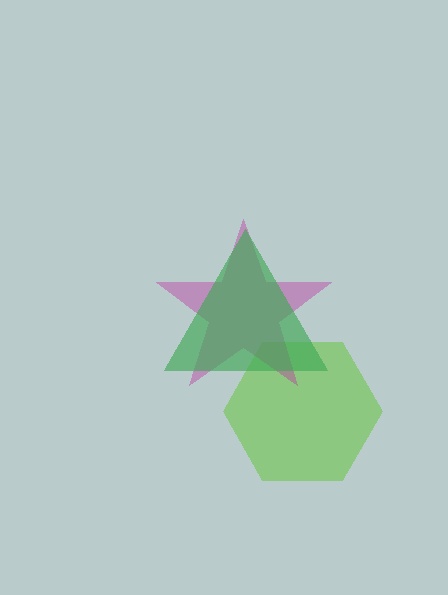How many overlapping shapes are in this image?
There are 3 overlapping shapes in the image.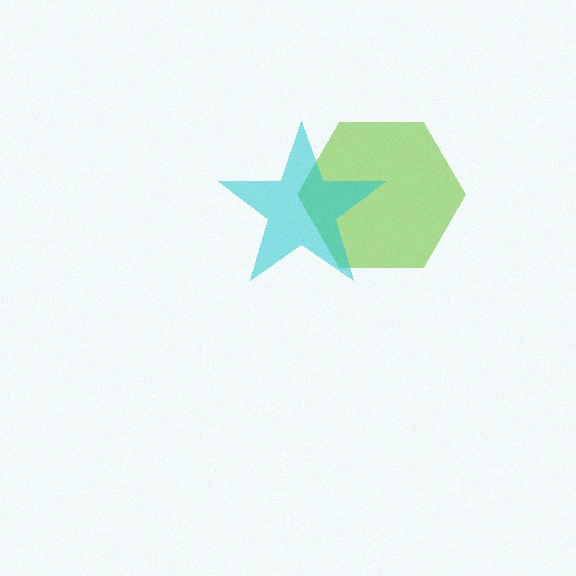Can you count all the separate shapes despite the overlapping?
Yes, there are 2 separate shapes.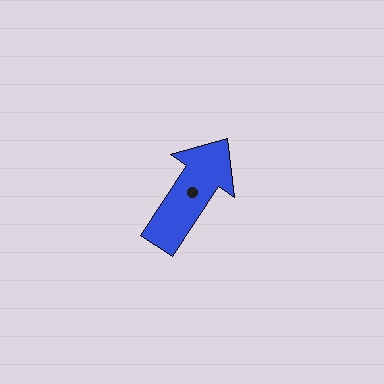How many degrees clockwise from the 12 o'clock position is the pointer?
Approximately 33 degrees.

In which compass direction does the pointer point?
Northeast.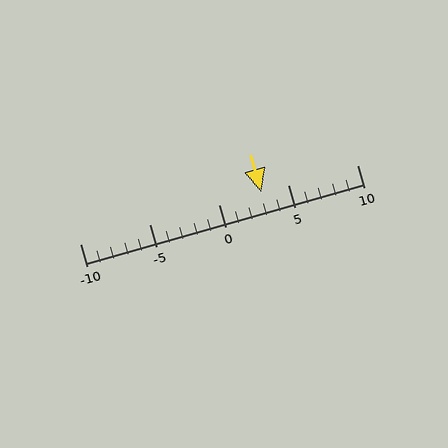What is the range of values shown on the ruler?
The ruler shows values from -10 to 10.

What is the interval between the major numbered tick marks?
The major tick marks are spaced 5 units apart.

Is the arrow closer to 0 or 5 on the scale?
The arrow is closer to 5.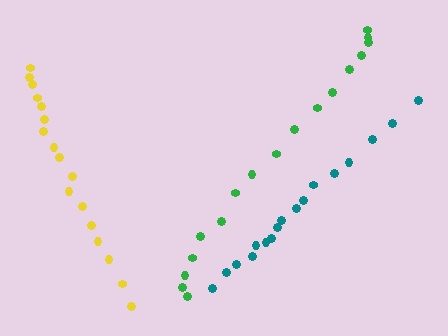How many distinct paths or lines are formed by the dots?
There are 3 distinct paths.